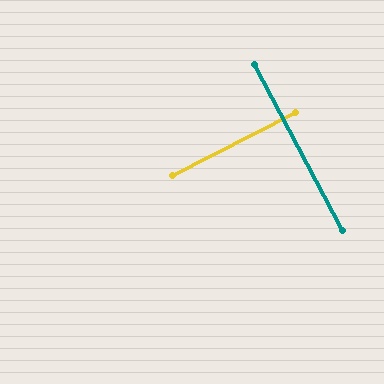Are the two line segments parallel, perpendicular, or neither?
Perpendicular — they meet at approximately 89°.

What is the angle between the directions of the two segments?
Approximately 89 degrees.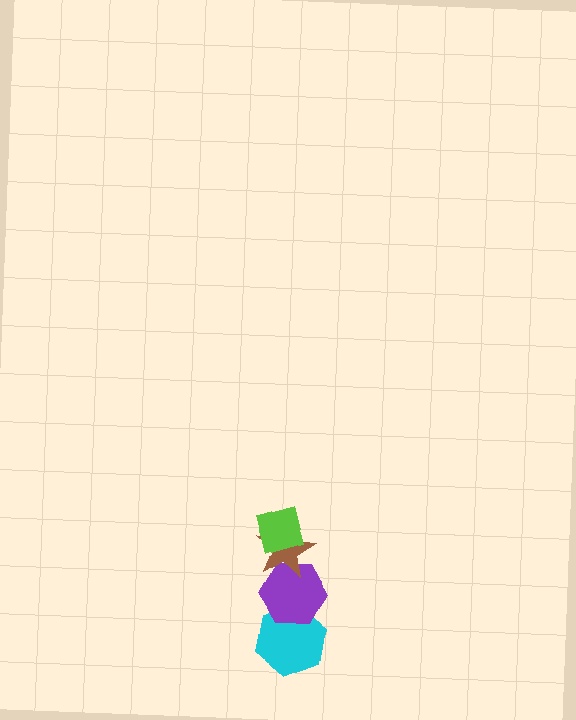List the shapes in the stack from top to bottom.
From top to bottom: the lime diamond, the brown star, the purple hexagon, the cyan hexagon.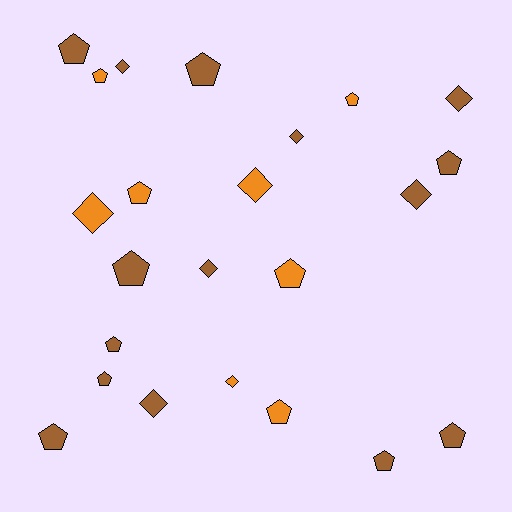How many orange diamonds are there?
There are 3 orange diamonds.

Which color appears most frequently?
Brown, with 15 objects.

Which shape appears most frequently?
Pentagon, with 14 objects.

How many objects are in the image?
There are 23 objects.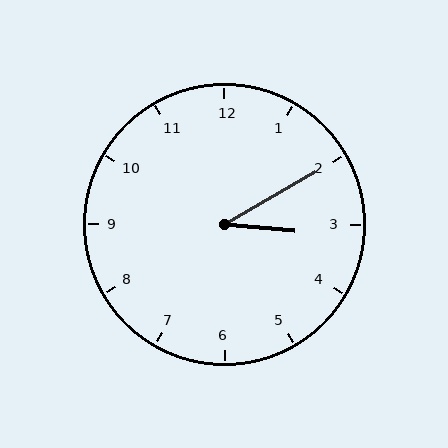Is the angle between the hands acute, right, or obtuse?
It is acute.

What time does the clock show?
3:10.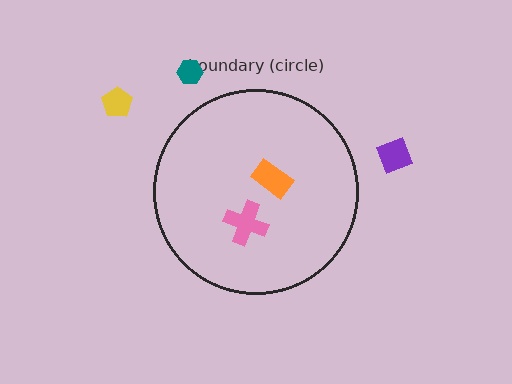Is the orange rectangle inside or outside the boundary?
Inside.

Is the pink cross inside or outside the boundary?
Inside.